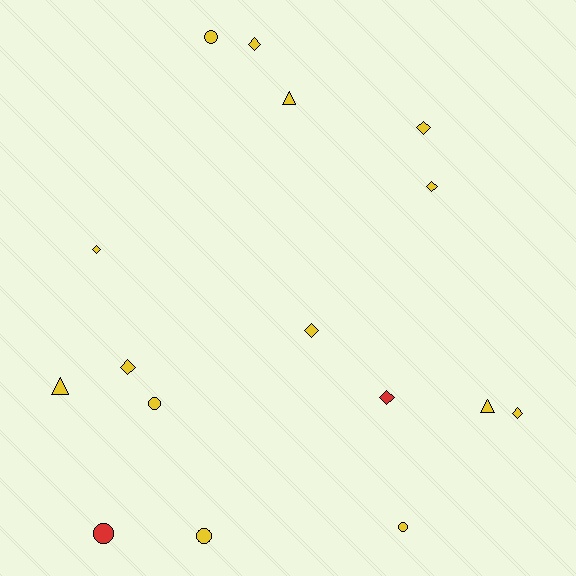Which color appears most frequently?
Yellow, with 14 objects.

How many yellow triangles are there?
There are 3 yellow triangles.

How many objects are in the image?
There are 16 objects.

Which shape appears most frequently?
Diamond, with 8 objects.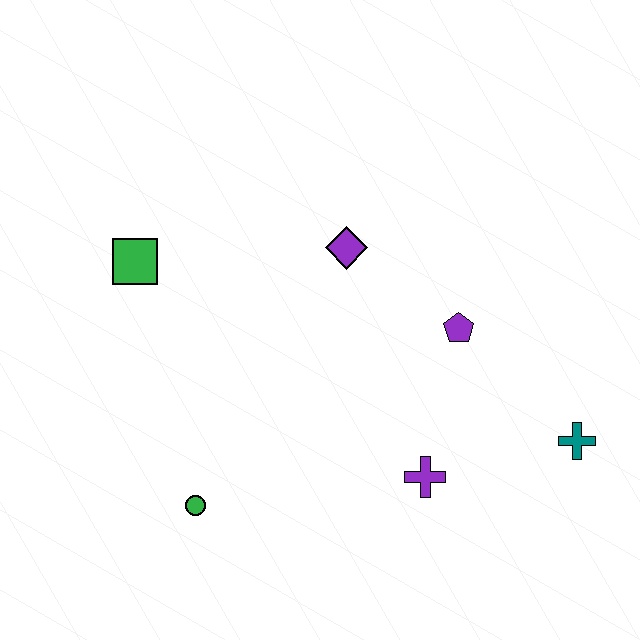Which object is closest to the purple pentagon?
The purple diamond is closest to the purple pentagon.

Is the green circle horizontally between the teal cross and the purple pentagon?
No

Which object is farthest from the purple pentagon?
The green square is farthest from the purple pentagon.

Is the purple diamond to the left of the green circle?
No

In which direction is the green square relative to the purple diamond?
The green square is to the left of the purple diamond.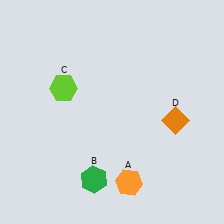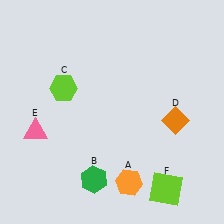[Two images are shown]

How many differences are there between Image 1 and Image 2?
There are 2 differences between the two images.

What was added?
A pink triangle (E), a lime square (F) were added in Image 2.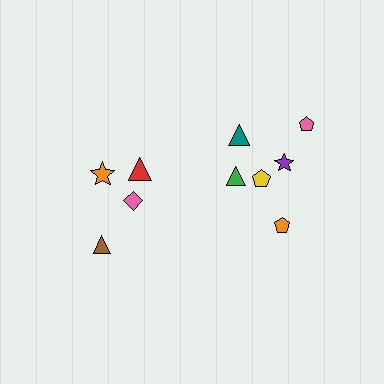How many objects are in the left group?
There are 4 objects.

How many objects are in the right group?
There are 6 objects.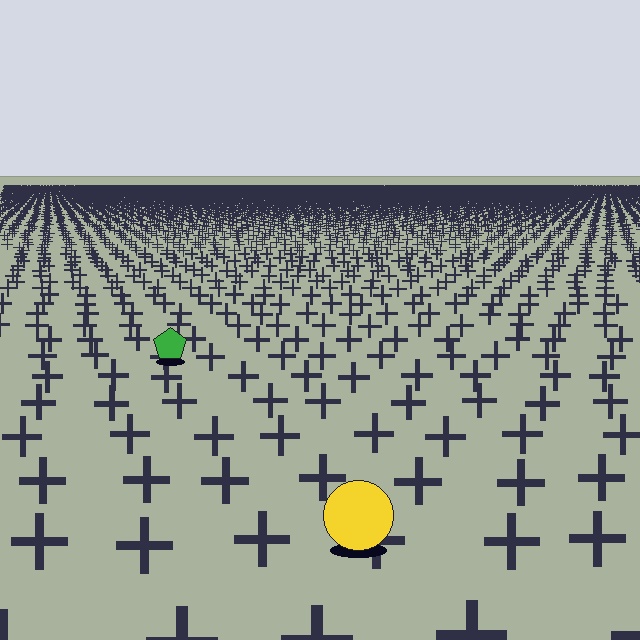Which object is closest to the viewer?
The yellow circle is closest. The texture marks near it are larger and more spread out.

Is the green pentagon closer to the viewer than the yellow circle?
No. The yellow circle is closer — you can tell from the texture gradient: the ground texture is coarser near it.